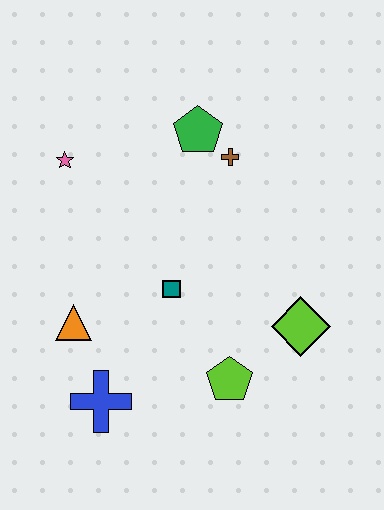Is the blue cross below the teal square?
Yes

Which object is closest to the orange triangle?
The blue cross is closest to the orange triangle.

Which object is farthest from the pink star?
The lime diamond is farthest from the pink star.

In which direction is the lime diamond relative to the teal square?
The lime diamond is to the right of the teal square.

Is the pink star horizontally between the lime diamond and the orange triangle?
No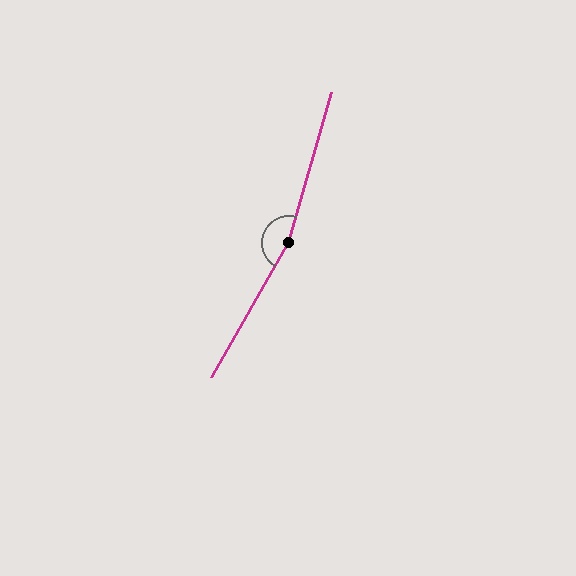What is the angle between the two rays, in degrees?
Approximately 166 degrees.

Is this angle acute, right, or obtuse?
It is obtuse.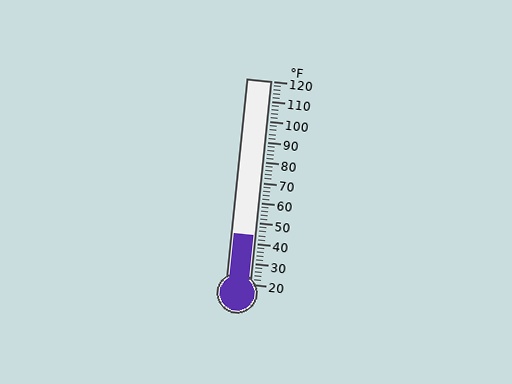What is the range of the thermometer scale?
The thermometer scale ranges from 20°F to 120°F.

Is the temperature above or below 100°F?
The temperature is below 100°F.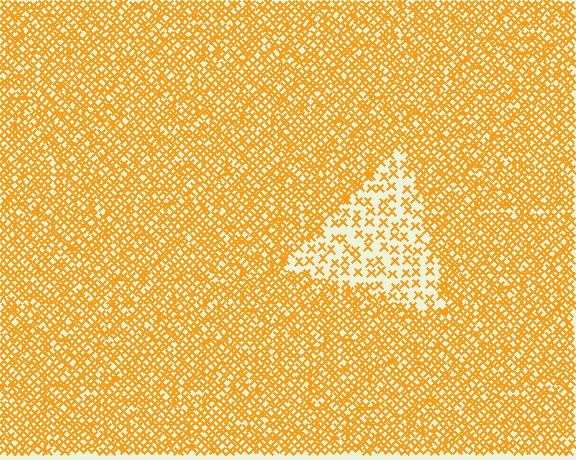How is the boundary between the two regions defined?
The boundary is defined by a change in element density (approximately 2.6x ratio). All elements are the same color, size, and shape.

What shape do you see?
I see a triangle.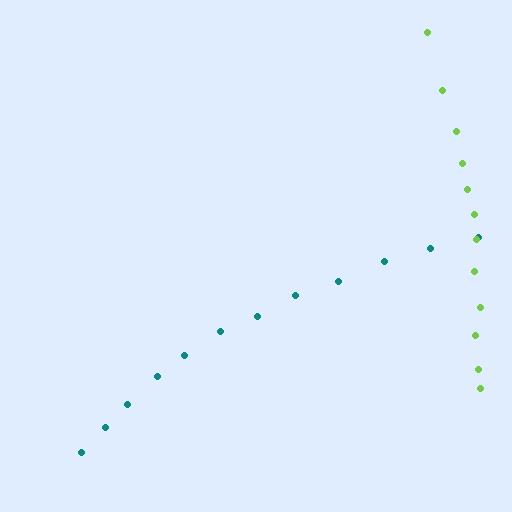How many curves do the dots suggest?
There are 2 distinct paths.